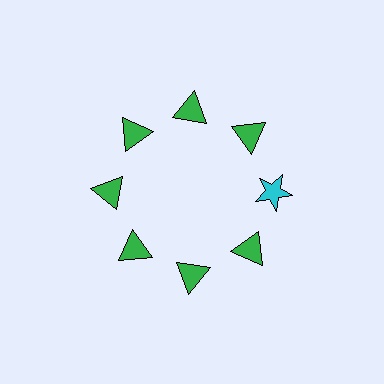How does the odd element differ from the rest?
It differs in both color (cyan instead of green) and shape (star instead of triangle).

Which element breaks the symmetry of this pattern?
The cyan star at roughly the 3 o'clock position breaks the symmetry. All other shapes are green triangles.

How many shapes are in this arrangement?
There are 8 shapes arranged in a ring pattern.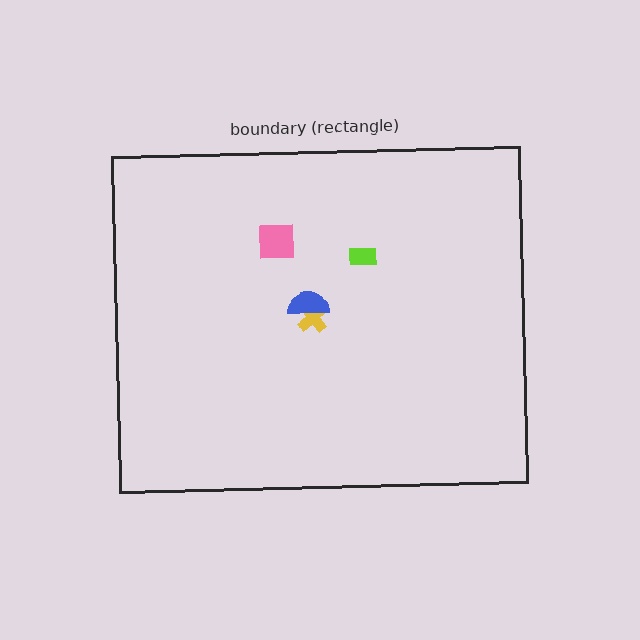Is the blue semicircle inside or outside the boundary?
Inside.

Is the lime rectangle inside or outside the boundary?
Inside.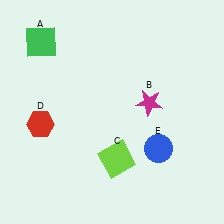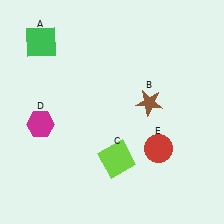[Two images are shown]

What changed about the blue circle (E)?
In Image 1, E is blue. In Image 2, it changed to red.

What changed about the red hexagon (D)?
In Image 1, D is red. In Image 2, it changed to magenta.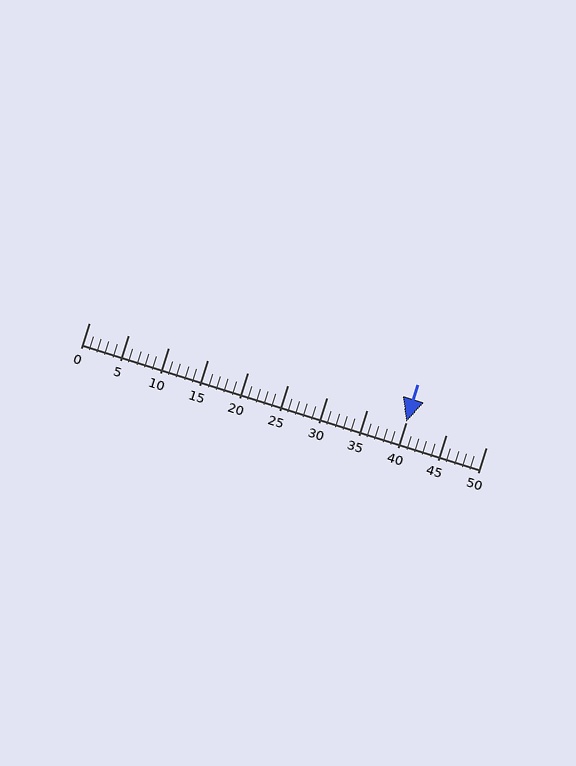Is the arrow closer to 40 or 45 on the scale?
The arrow is closer to 40.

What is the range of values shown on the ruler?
The ruler shows values from 0 to 50.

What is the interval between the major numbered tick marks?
The major tick marks are spaced 5 units apart.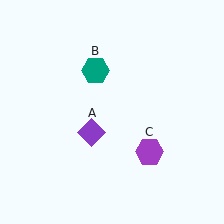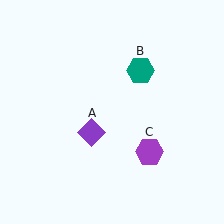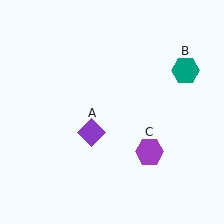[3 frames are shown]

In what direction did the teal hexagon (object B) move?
The teal hexagon (object B) moved right.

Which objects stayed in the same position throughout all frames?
Purple diamond (object A) and purple hexagon (object C) remained stationary.